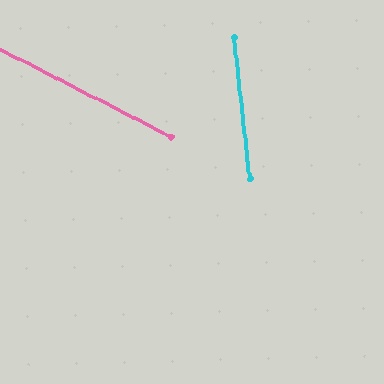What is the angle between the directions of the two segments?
Approximately 56 degrees.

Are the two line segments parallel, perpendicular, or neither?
Neither parallel nor perpendicular — they differ by about 56°.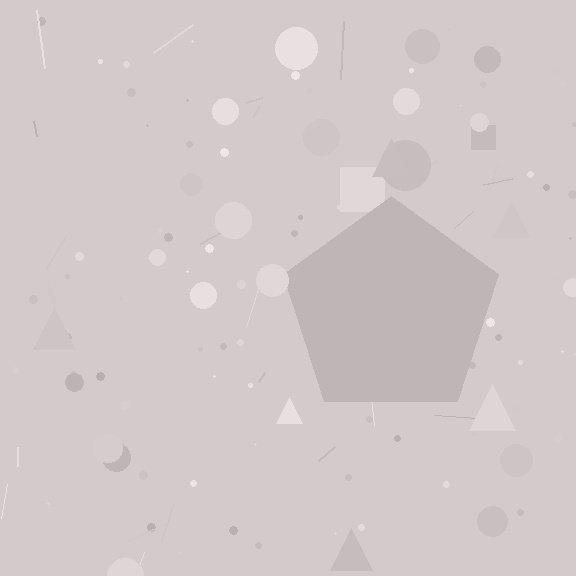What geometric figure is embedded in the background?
A pentagon is embedded in the background.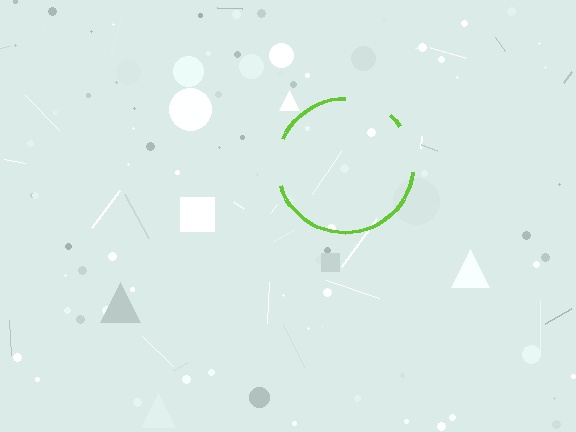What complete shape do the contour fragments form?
The contour fragments form a circle.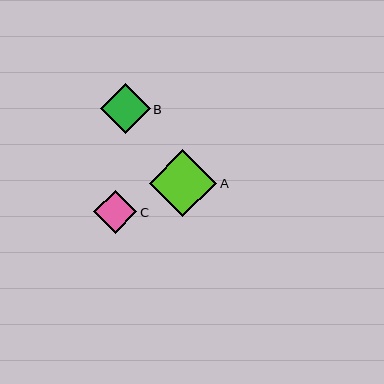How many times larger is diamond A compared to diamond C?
Diamond A is approximately 1.6 times the size of diamond C.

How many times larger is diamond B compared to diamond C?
Diamond B is approximately 1.2 times the size of diamond C.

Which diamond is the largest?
Diamond A is the largest with a size of approximately 67 pixels.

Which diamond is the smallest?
Diamond C is the smallest with a size of approximately 43 pixels.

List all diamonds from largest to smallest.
From largest to smallest: A, B, C.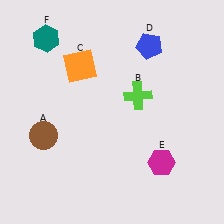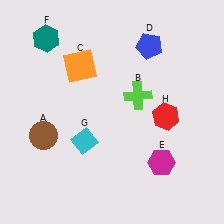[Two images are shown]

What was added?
A cyan diamond (G), a red hexagon (H) were added in Image 2.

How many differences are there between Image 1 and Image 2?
There are 2 differences between the two images.